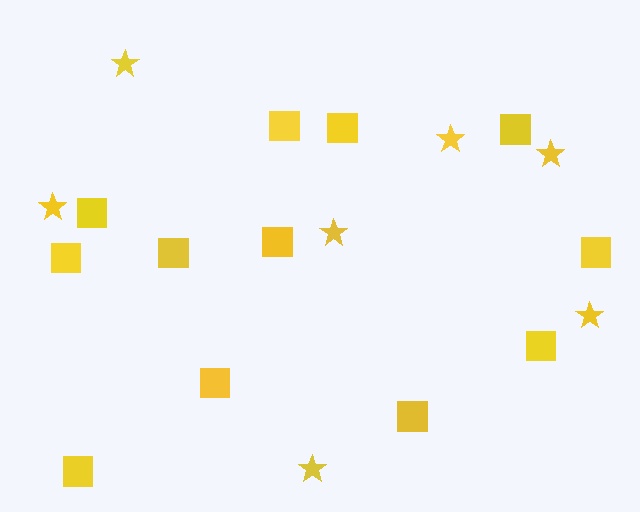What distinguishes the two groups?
There are 2 groups: one group of squares (12) and one group of stars (7).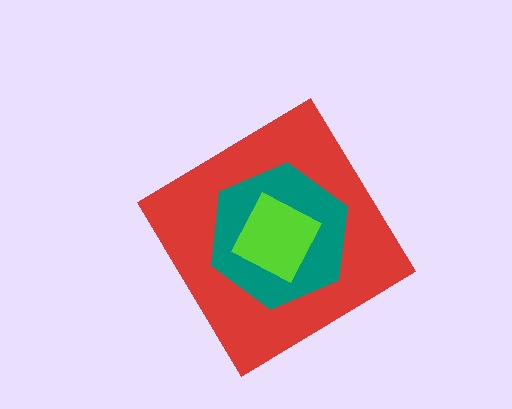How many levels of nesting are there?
3.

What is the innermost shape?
The lime square.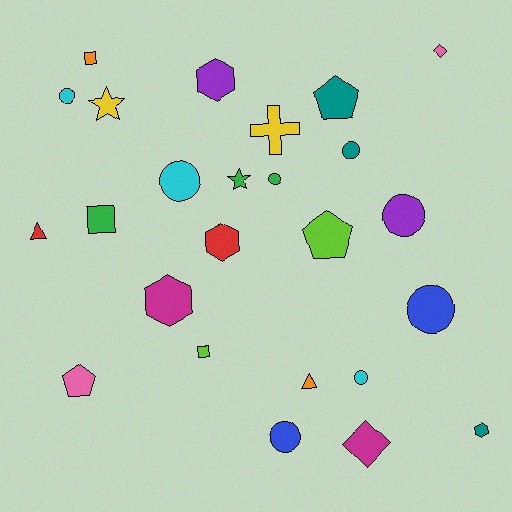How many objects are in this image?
There are 25 objects.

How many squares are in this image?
There are 3 squares.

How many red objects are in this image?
There are 2 red objects.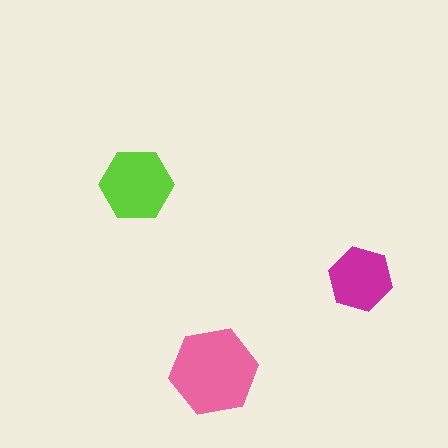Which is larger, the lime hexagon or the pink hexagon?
The pink one.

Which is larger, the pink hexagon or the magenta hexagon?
The pink one.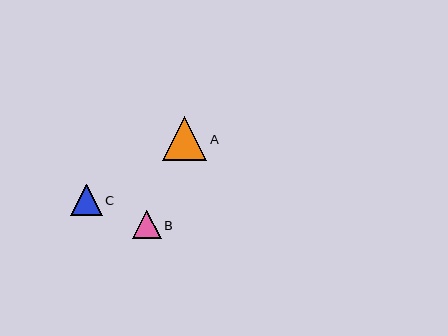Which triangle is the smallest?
Triangle B is the smallest with a size of approximately 29 pixels.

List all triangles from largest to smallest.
From largest to smallest: A, C, B.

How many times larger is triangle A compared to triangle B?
Triangle A is approximately 1.5 times the size of triangle B.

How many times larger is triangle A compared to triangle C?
Triangle A is approximately 1.4 times the size of triangle C.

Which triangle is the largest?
Triangle A is the largest with a size of approximately 44 pixels.